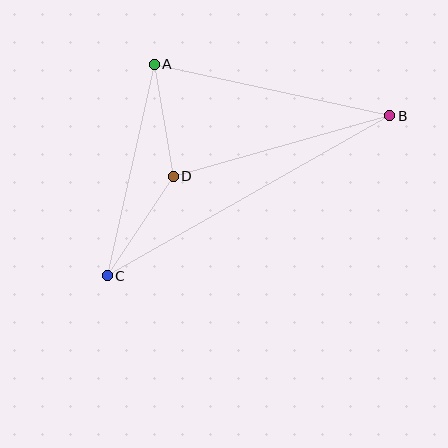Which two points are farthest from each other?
Points B and C are farthest from each other.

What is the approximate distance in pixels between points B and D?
The distance between B and D is approximately 224 pixels.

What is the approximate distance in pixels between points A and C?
The distance between A and C is approximately 217 pixels.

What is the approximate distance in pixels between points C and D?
The distance between C and D is approximately 120 pixels.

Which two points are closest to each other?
Points A and D are closest to each other.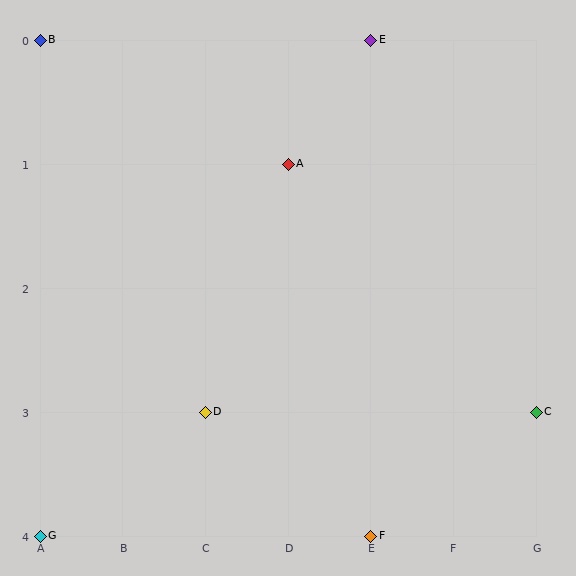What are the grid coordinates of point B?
Point B is at grid coordinates (A, 0).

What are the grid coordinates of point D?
Point D is at grid coordinates (C, 3).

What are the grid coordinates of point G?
Point G is at grid coordinates (A, 4).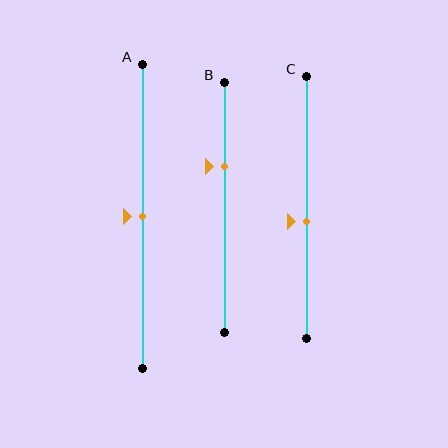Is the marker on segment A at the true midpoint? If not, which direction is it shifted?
Yes, the marker on segment A is at the true midpoint.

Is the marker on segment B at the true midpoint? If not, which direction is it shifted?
No, the marker on segment B is shifted upward by about 16% of the segment length.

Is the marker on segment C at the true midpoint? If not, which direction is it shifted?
No, the marker on segment C is shifted downward by about 6% of the segment length.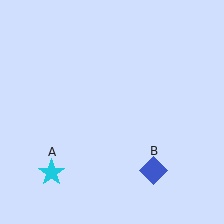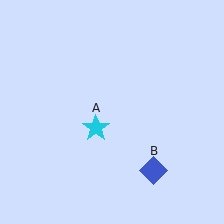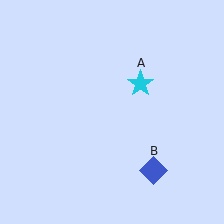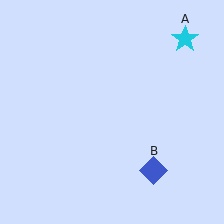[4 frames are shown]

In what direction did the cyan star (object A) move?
The cyan star (object A) moved up and to the right.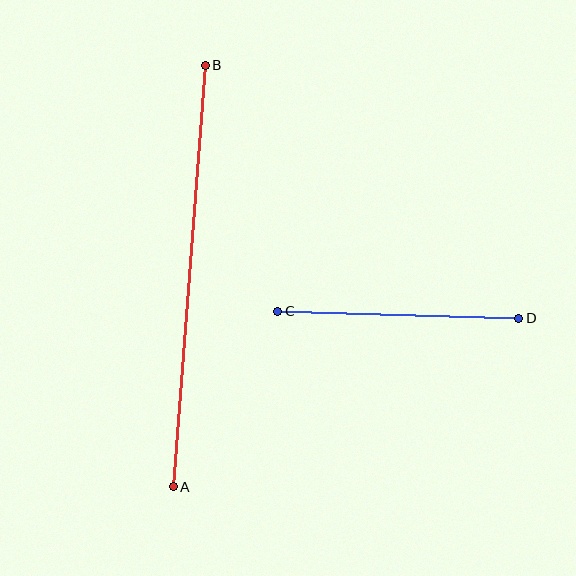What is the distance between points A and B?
The distance is approximately 423 pixels.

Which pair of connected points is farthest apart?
Points A and B are farthest apart.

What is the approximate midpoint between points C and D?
The midpoint is at approximately (398, 315) pixels.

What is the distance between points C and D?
The distance is approximately 241 pixels.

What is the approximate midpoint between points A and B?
The midpoint is at approximately (189, 276) pixels.